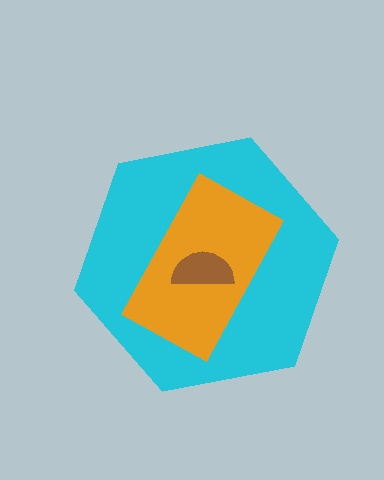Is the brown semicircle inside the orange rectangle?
Yes.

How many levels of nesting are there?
3.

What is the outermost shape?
The cyan hexagon.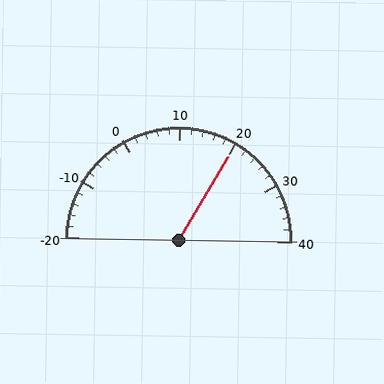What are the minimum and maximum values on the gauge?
The gauge ranges from -20 to 40.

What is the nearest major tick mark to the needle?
The nearest major tick mark is 20.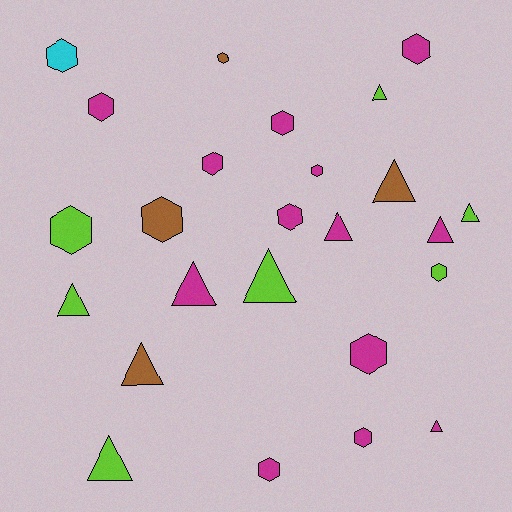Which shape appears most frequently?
Hexagon, with 14 objects.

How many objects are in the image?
There are 25 objects.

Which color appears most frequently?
Magenta, with 13 objects.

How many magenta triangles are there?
There are 4 magenta triangles.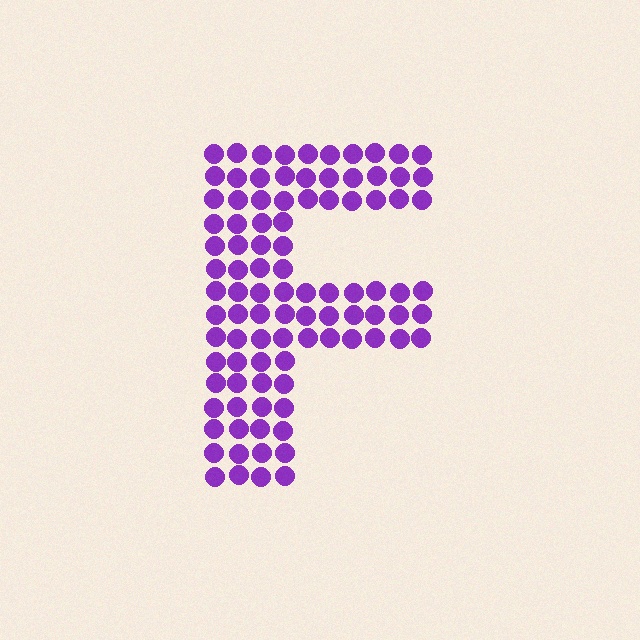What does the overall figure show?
The overall figure shows the letter F.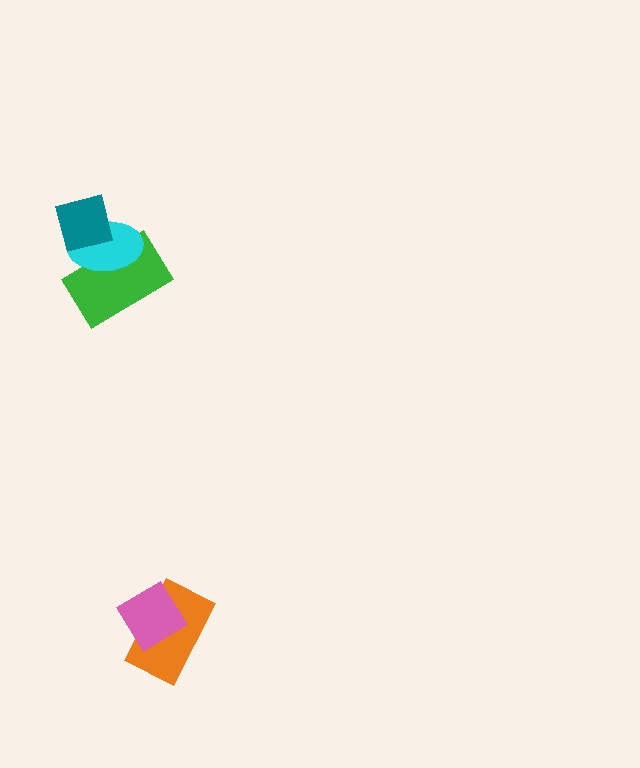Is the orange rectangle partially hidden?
Yes, it is partially covered by another shape.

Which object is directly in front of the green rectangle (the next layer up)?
The cyan ellipse is directly in front of the green rectangle.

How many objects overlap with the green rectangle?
2 objects overlap with the green rectangle.